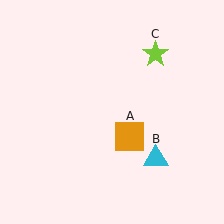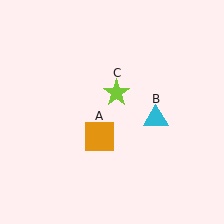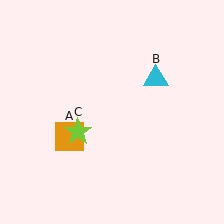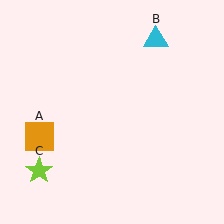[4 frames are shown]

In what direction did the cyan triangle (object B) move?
The cyan triangle (object B) moved up.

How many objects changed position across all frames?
3 objects changed position: orange square (object A), cyan triangle (object B), lime star (object C).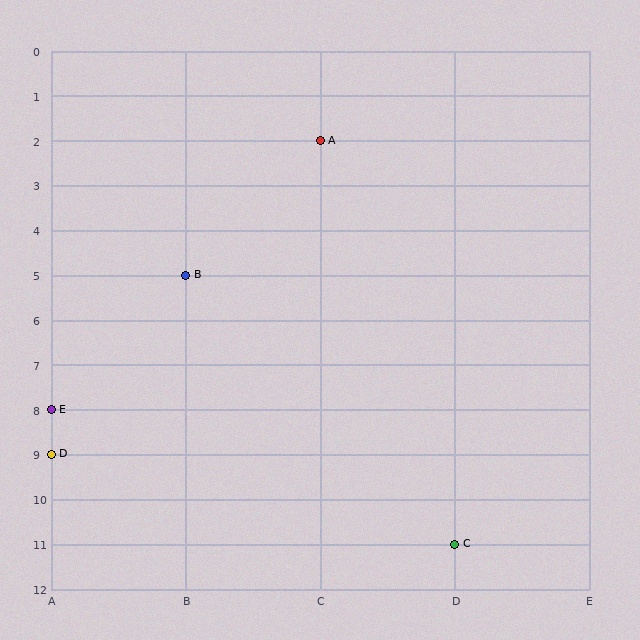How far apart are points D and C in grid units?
Points D and C are 3 columns and 2 rows apart (about 3.6 grid units diagonally).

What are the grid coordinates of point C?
Point C is at grid coordinates (D, 11).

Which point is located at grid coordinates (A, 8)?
Point E is at (A, 8).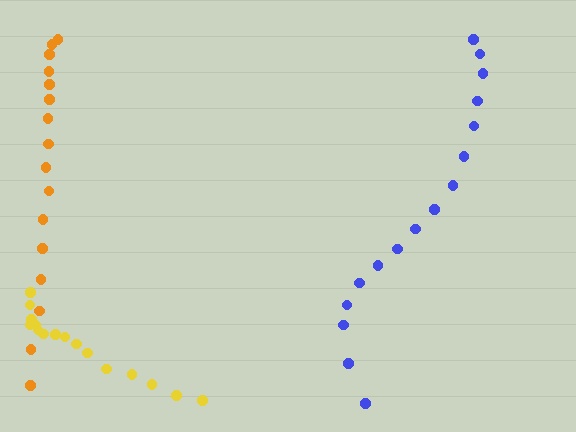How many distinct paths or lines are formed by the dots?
There are 3 distinct paths.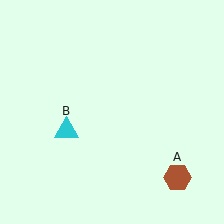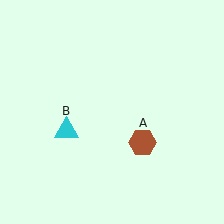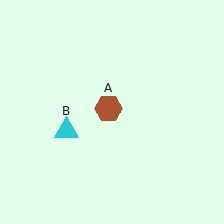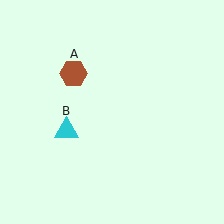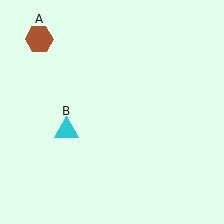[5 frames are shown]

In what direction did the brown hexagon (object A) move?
The brown hexagon (object A) moved up and to the left.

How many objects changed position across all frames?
1 object changed position: brown hexagon (object A).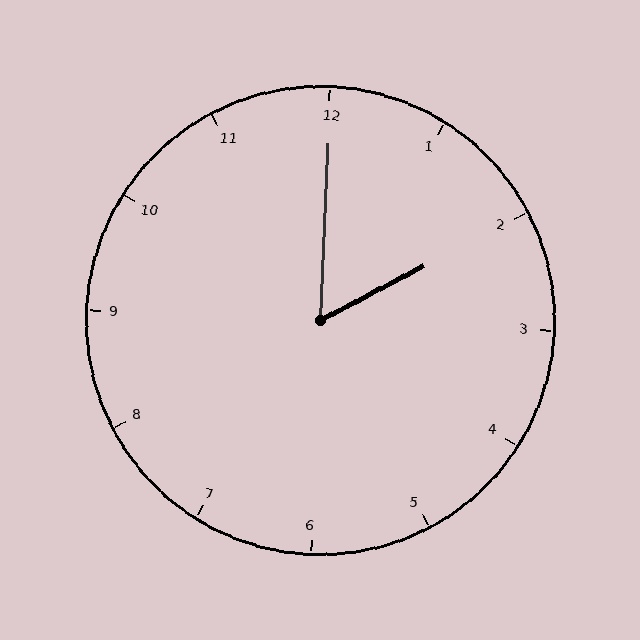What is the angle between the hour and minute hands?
Approximately 60 degrees.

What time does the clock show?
2:00.